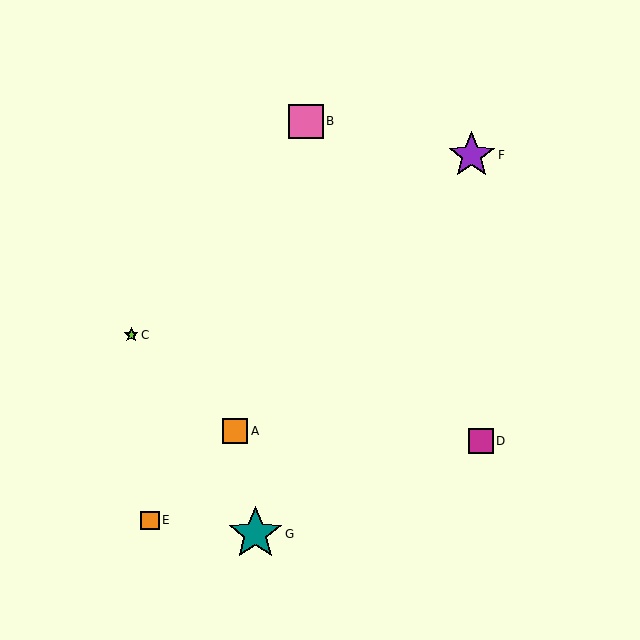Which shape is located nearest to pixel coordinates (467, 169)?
The purple star (labeled F) at (472, 155) is nearest to that location.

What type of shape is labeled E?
Shape E is an orange square.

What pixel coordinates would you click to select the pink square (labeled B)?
Click at (306, 121) to select the pink square B.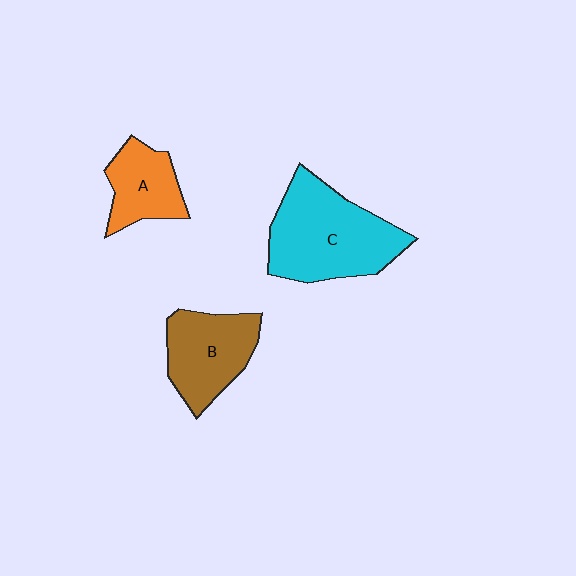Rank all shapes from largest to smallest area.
From largest to smallest: C (cyan), B (brown), A (orange).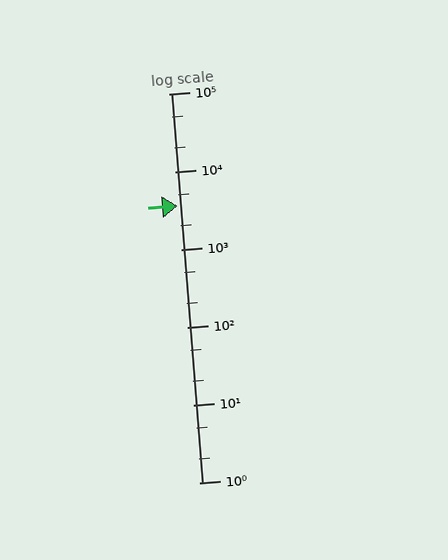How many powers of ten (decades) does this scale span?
The scale spans 5 decades, from 1 to 100000.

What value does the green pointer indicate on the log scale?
The pointer indicates approximately 3600.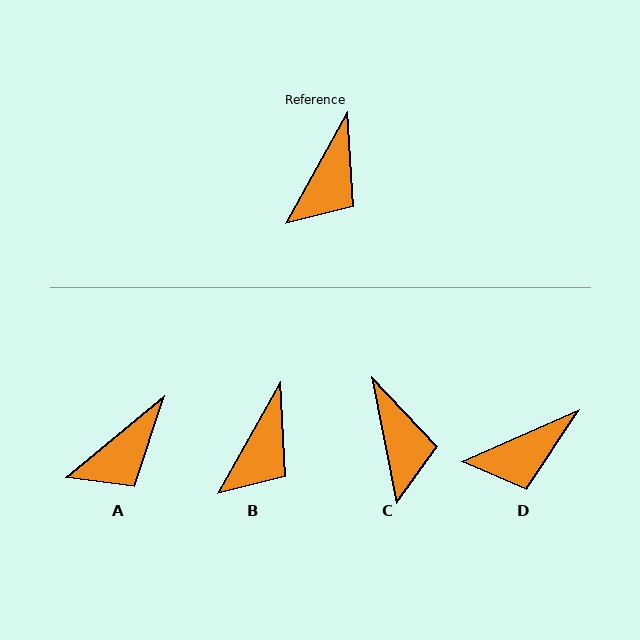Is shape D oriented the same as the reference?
No, it is off by about 37 degrees.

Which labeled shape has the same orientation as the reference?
B.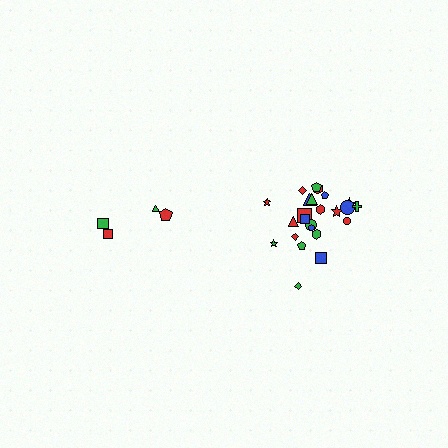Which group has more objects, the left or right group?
The right group.